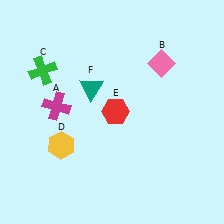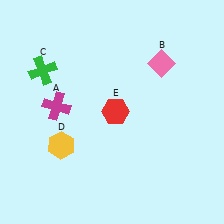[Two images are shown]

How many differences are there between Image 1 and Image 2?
There is 1 difference between the two images.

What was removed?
The teal triangle (F) was removed in Image 2.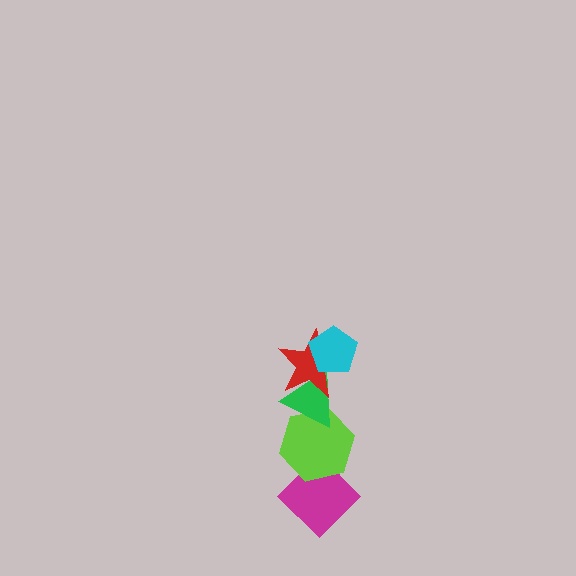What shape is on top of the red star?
The cyan pentagon is on top of the red star.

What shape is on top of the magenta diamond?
The lime hexagon is on top of the magenta diamond.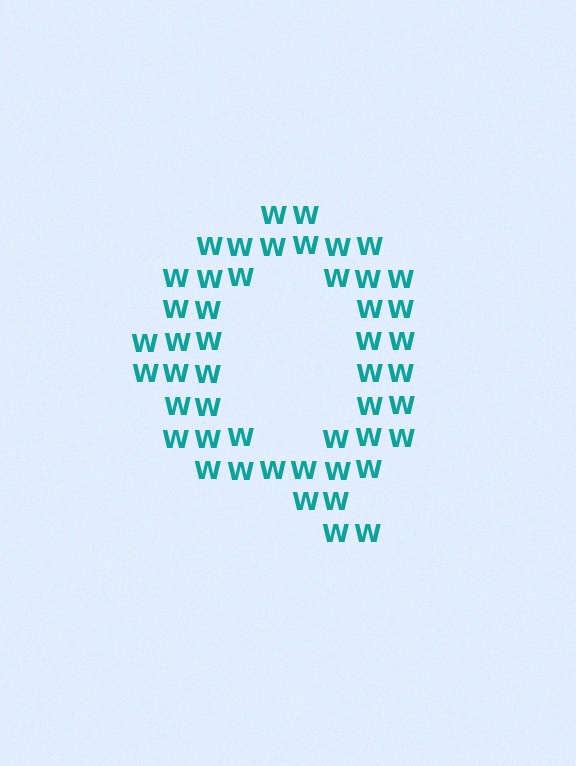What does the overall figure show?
The overall figure shows the letter Q.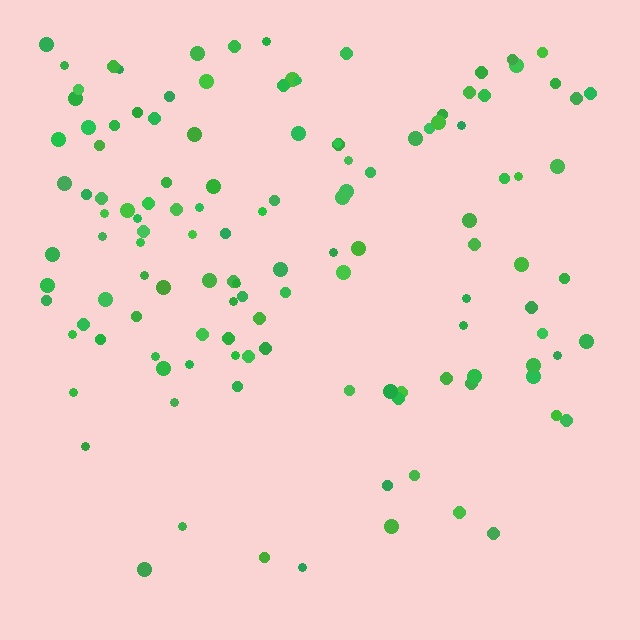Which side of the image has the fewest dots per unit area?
The bottom.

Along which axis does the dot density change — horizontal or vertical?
Vertical.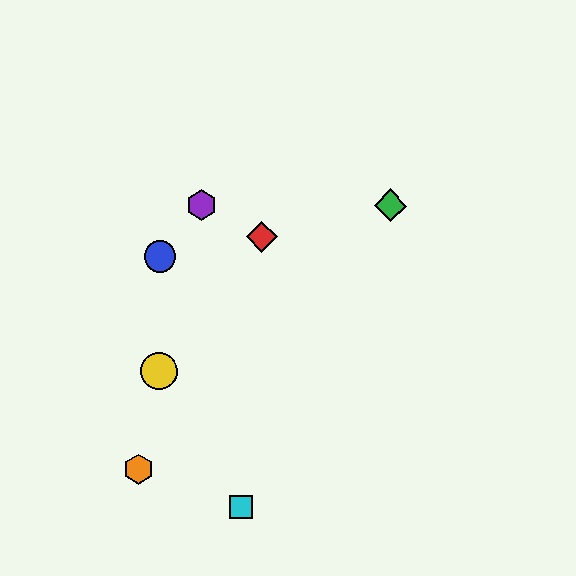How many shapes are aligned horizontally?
2 shapes (the green diamond, the purple hexagon) are aligned horizontally.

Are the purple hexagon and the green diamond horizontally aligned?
Yes, both are at y≈205.